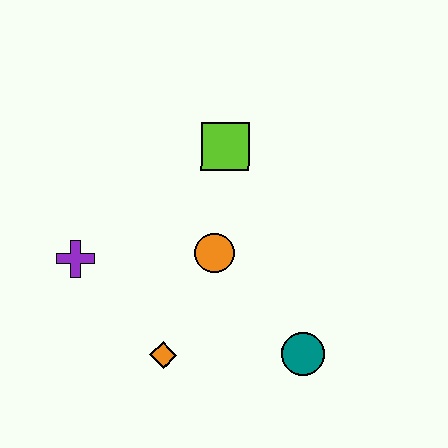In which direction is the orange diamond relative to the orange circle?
The orange diamond is below the orange circle.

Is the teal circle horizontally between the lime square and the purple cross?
No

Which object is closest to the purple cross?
The orange diamond is closest to the purple cross.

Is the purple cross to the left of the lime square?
Yes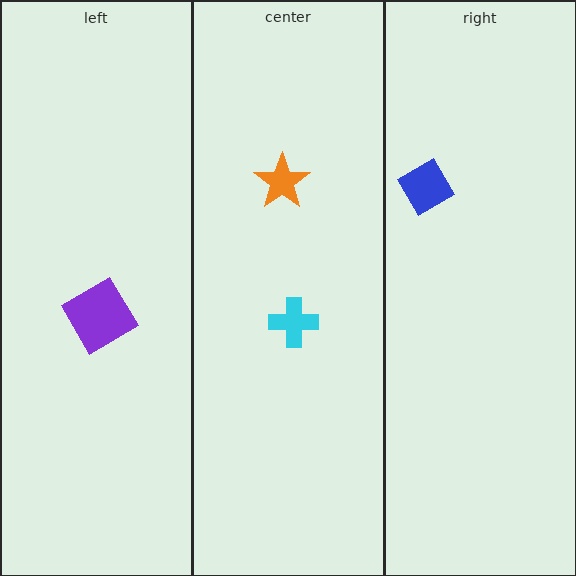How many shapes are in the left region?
1.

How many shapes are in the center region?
2.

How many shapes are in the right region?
1.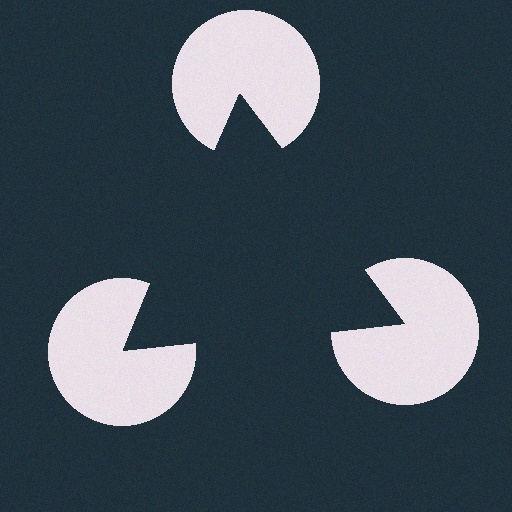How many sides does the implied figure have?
3 sides.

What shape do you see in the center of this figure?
An illusory triangle — its edges are inferred from the aligned wedge cuts in the pac-man discs, not physically drawn.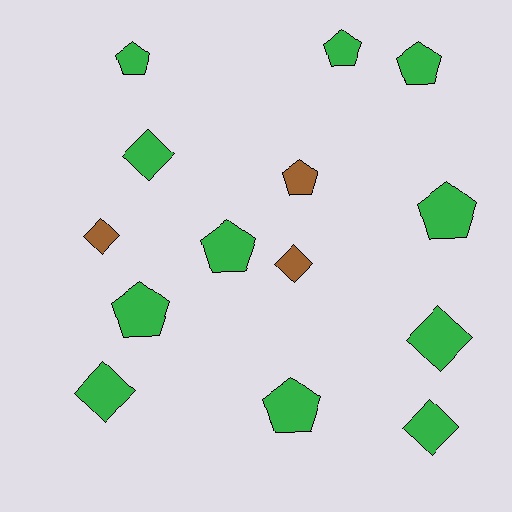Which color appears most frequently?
Green, with 11 objects.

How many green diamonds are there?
There are 4 green diamonds.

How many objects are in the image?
There are 14 objects.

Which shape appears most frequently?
Pentagon, with 8 objects.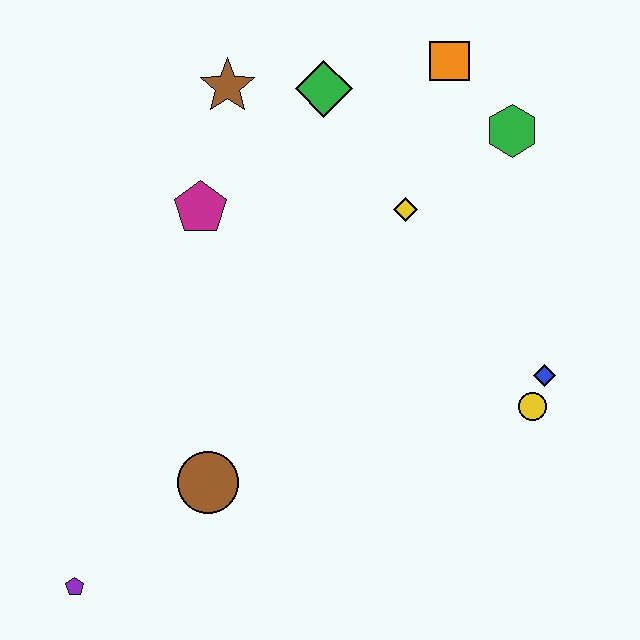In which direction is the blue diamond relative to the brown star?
The blue diamond is to the right of the brown star.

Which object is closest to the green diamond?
The brown star is closest to the green diamond.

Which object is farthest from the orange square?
The purple pentagon is farthest from the orange square.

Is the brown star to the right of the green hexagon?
No